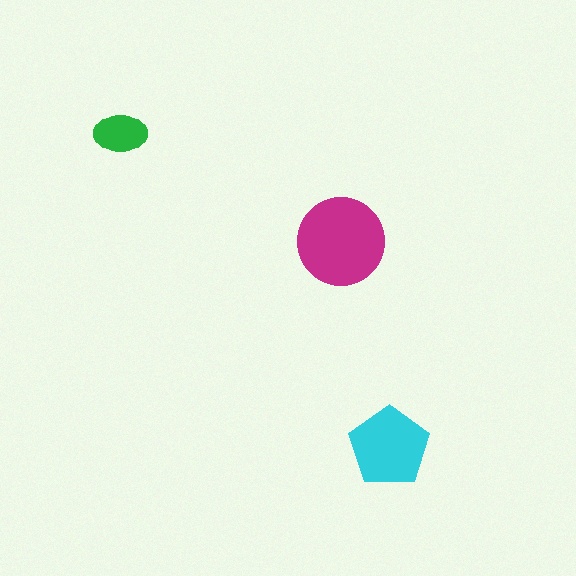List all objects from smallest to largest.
The green ellipse, the cyan pentagon, the magenta circle.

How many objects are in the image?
There are 3 objects in the image.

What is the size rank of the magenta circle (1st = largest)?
1st.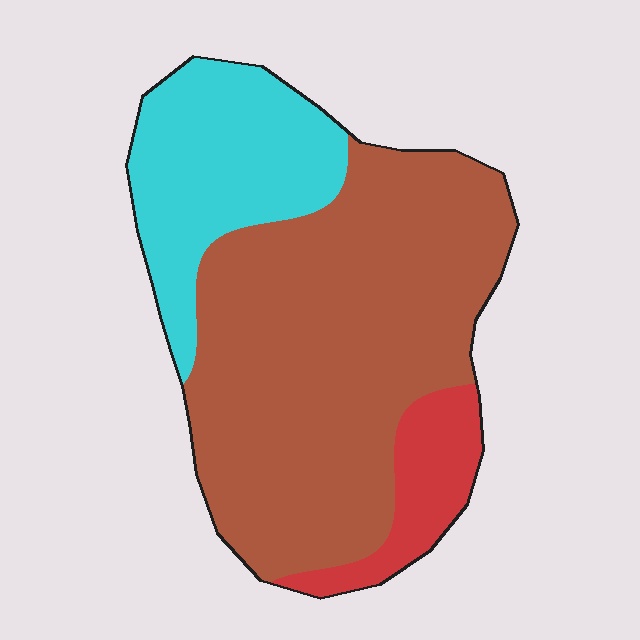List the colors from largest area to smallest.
From largest to smallest: brown, cyan, red.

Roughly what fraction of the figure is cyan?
Cyan covers roughly 25% of the figure.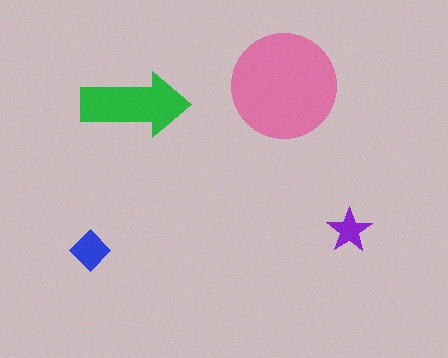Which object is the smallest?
The purple star.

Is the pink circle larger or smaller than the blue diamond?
Larger.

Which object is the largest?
The pink circle.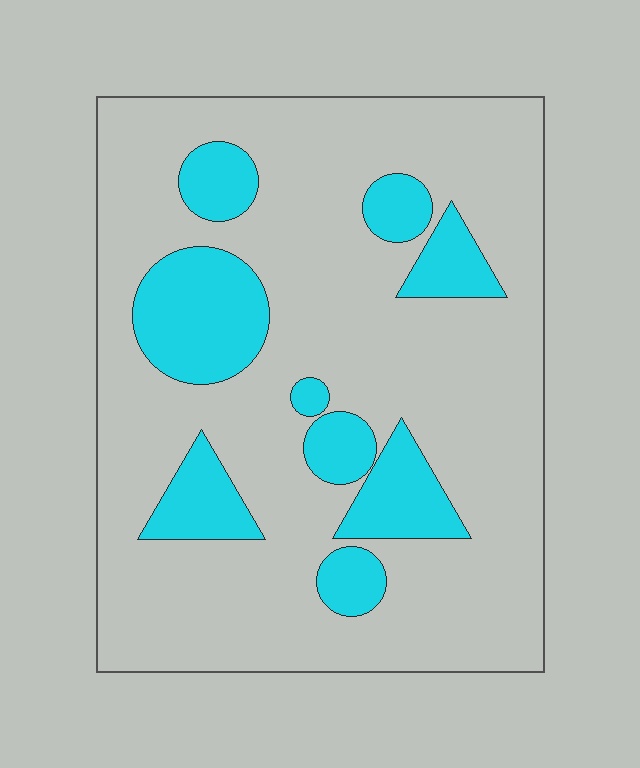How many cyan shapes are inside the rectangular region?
9.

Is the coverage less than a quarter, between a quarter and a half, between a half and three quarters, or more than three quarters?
Less than a quarter.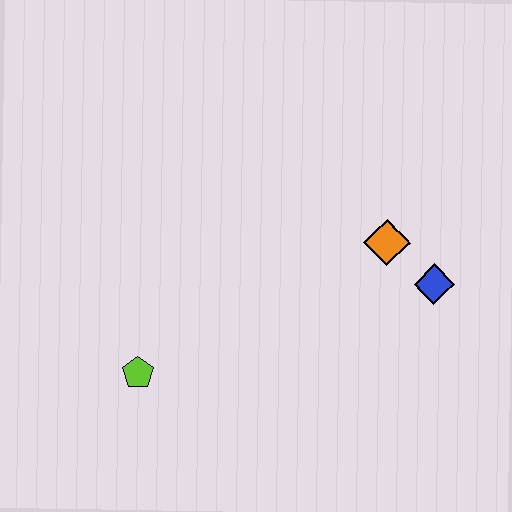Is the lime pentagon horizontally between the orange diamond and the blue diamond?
No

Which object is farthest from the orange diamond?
The lime pentagon is farthest from the orange diamond.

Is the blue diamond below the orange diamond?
Yes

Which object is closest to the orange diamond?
The blue diamond is closest to the orange diamond.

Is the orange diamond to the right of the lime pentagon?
Yes